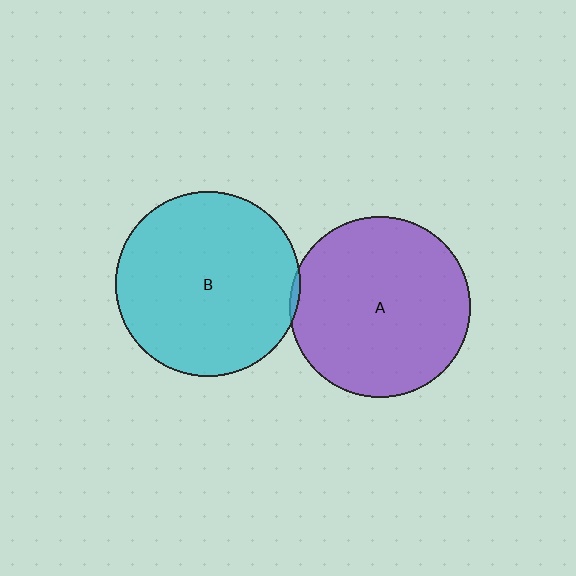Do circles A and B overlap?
Yes.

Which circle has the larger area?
Circle B (cyan).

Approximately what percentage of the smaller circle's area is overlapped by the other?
Approximately 5%.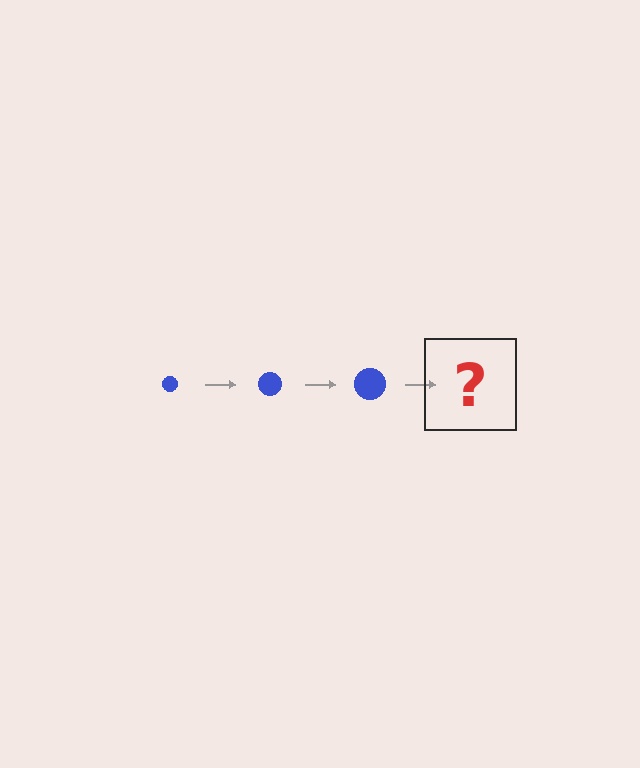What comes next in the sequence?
The next element should be a blue circle, larger than the previous one.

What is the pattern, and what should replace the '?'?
The pattern is that the circle gets progressively larger each step. The '?' should be a blue circle, larger than the previous one.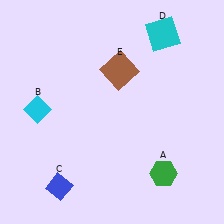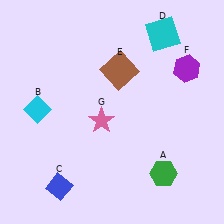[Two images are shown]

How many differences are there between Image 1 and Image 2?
There are 2 differences between the two images.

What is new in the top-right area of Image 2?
A purple hexagon (F) was added in the top-right area of Image 2.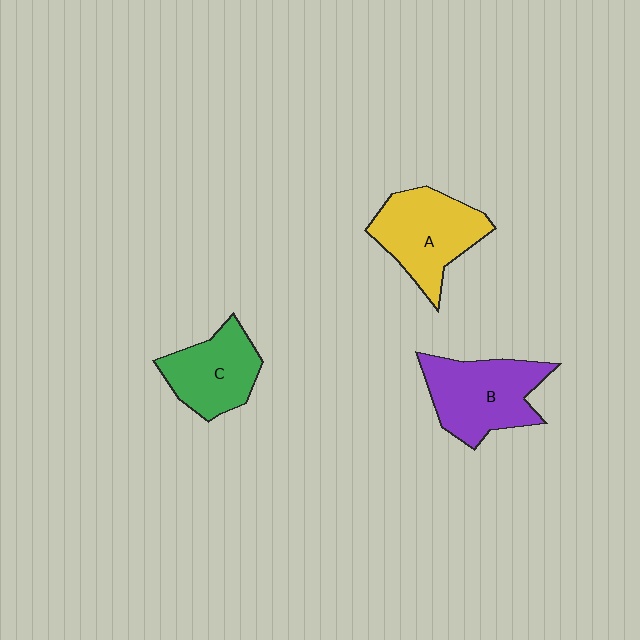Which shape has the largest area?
Shape B (purple).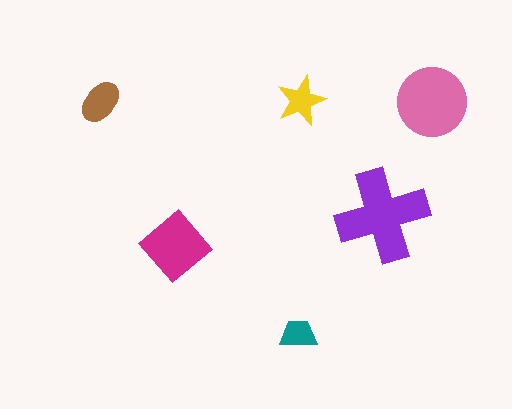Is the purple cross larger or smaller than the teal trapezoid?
Larger.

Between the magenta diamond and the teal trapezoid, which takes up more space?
The magenta diamond.